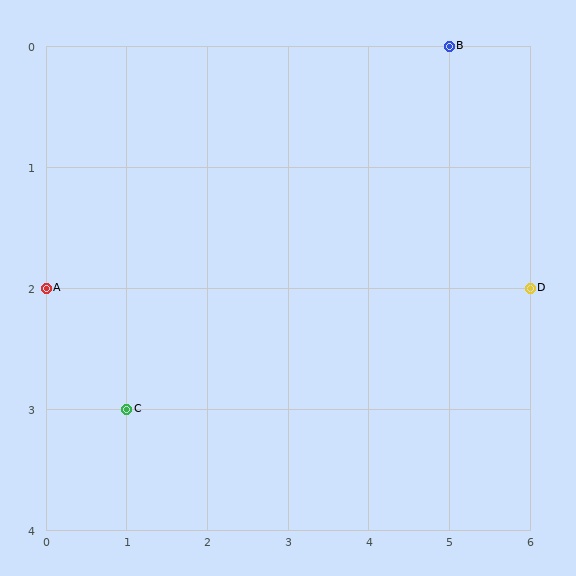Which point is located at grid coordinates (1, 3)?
Point C is at (1, 3).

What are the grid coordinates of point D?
Point D is at grid coordinates (6, 2).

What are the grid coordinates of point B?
Point B is at grid coordinates (5, 0).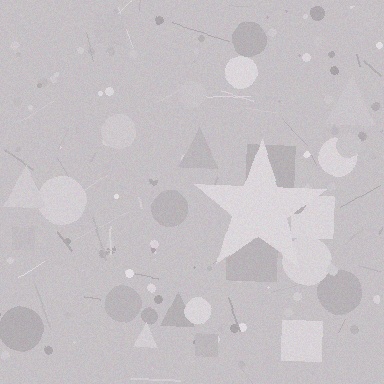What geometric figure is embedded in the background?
A star is embedded in the background.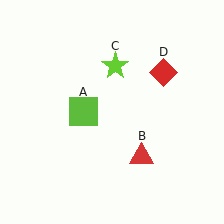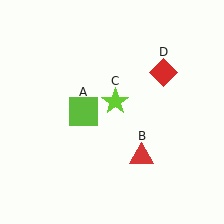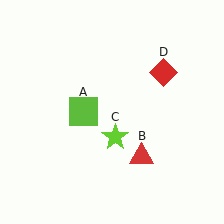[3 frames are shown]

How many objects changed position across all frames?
1 object changed position: lime star (object C).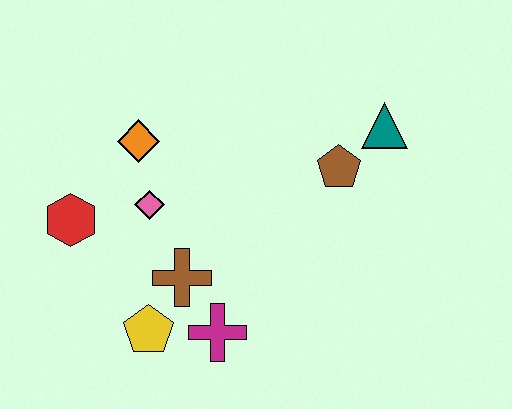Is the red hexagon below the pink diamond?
Yes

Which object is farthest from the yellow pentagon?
The teal triangle is farthest from the yellow pentagon.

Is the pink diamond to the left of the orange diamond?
No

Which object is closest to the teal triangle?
The brown pentagon is closest to the teal triangle.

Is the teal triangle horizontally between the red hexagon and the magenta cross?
No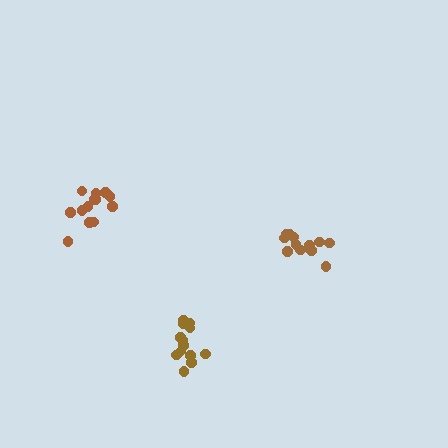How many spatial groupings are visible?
There are 3 spatial groupings.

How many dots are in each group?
Group 1: 13 dots, Group 2: 12 dots, Group 3: 13 dots (38 total).